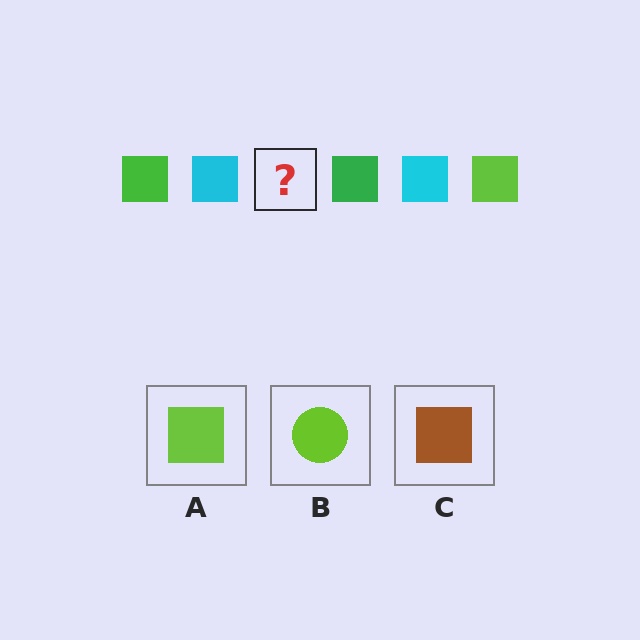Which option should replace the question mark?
Option A.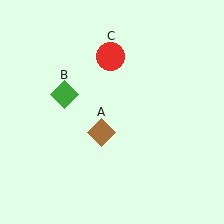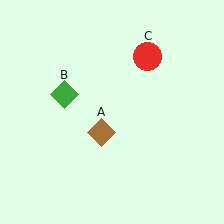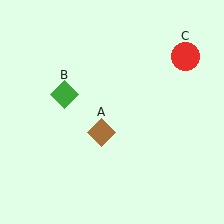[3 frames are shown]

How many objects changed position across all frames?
1 object changed position: red circle (object C).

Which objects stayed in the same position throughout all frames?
Brown diamond (object A) and green diamond (object B) remained stationary.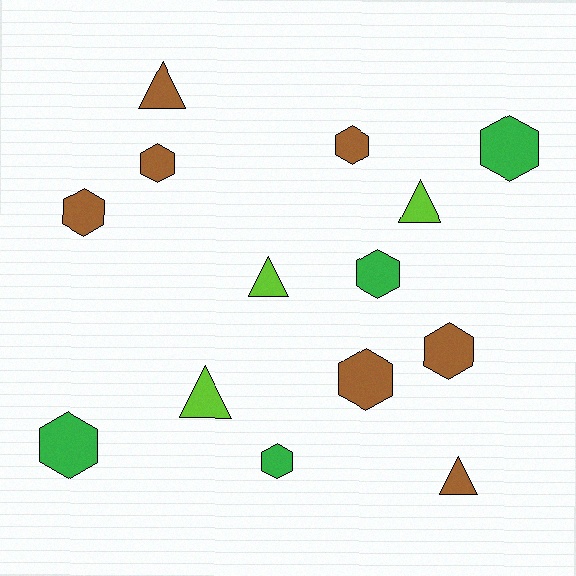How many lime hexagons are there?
There are no lime hexagons.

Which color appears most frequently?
Brown, with 7 objects.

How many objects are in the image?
There are 14 objects.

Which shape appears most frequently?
Hexagon, with 9 objects.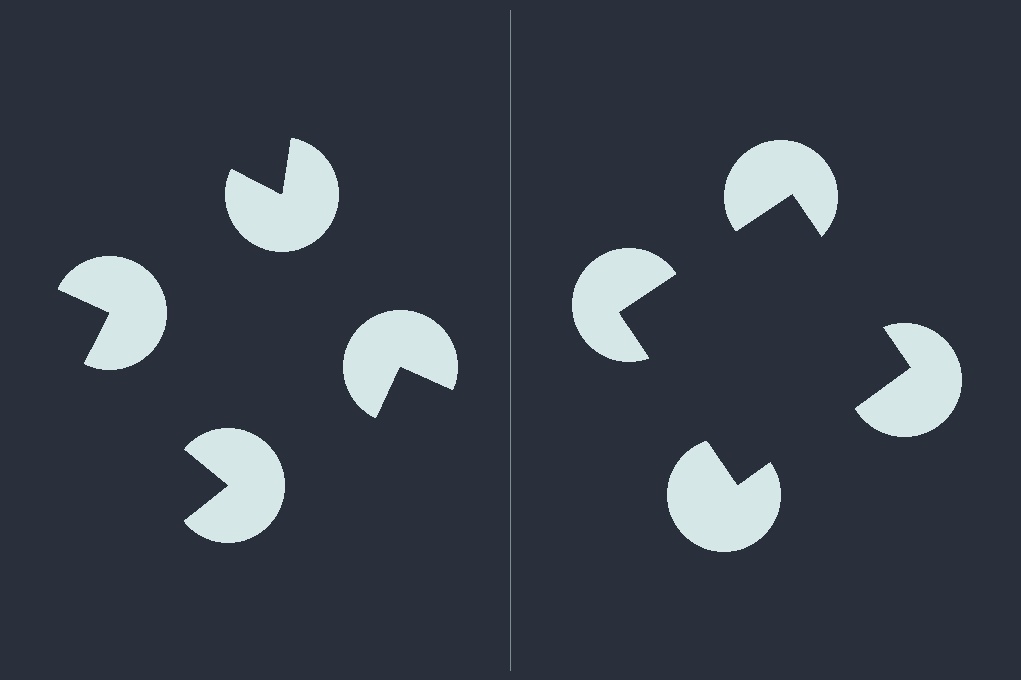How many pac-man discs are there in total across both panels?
8 — 4 on each side.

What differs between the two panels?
The pac-man discs are positioned identically on both sides; only the wedge orientations differ. On the right they align to a square; on the left they are misaligned.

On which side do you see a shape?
An illusory square appears on the right side. On the left side the wedge cuts are rotated, so no coherent shape forms.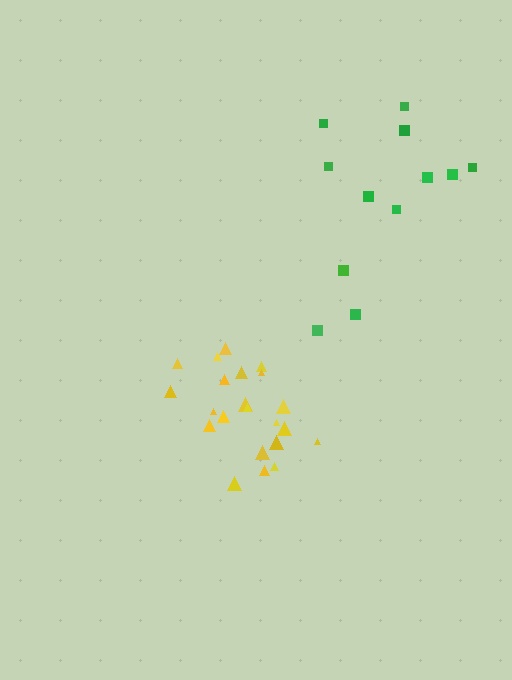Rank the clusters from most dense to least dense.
yellow, green.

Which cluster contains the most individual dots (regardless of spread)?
Yellow (22).